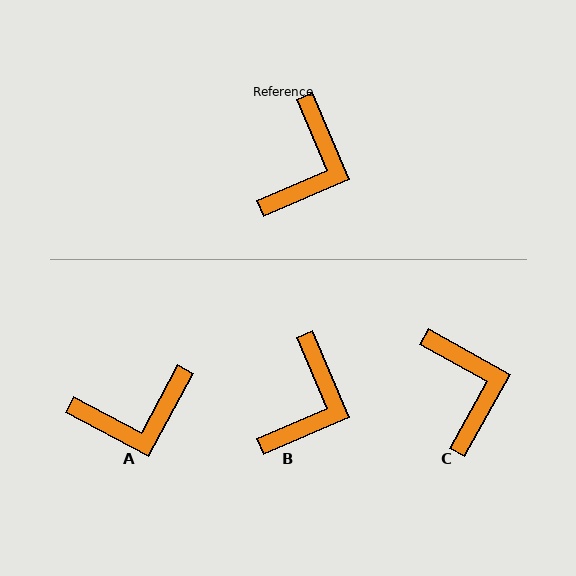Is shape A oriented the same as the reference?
No, it is off by about 51 degrees.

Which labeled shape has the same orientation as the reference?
B.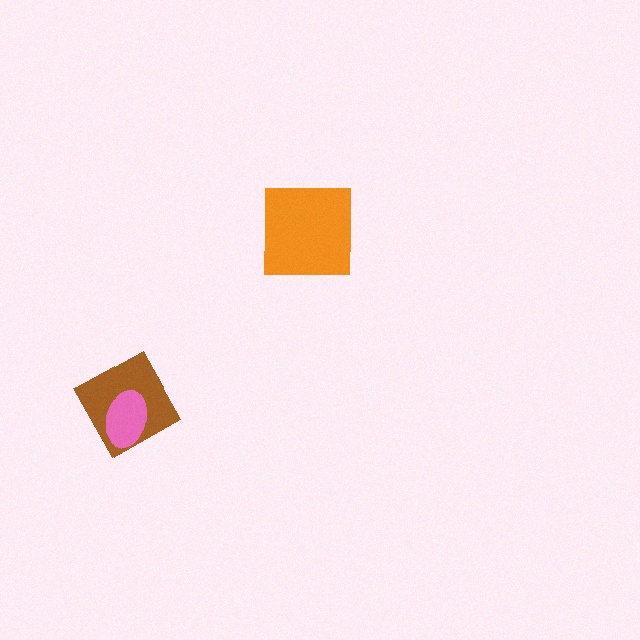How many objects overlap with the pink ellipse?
1 object overlaps with the pink ellipse.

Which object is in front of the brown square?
The pink ellipse is in front of the brown square.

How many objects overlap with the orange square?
0 objects overlap with the orange square.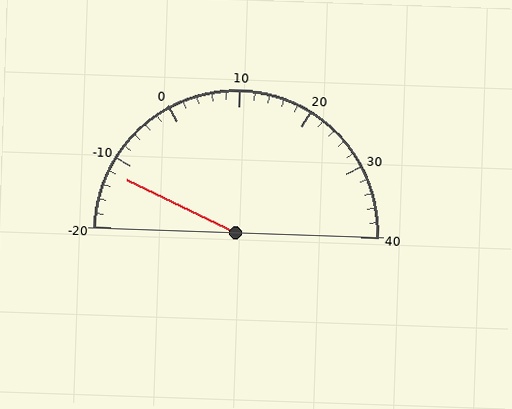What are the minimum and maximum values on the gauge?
The gauge ranges from -20 to 40.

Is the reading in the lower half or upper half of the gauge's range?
The reading is in the lower half of the range (-20 to 40).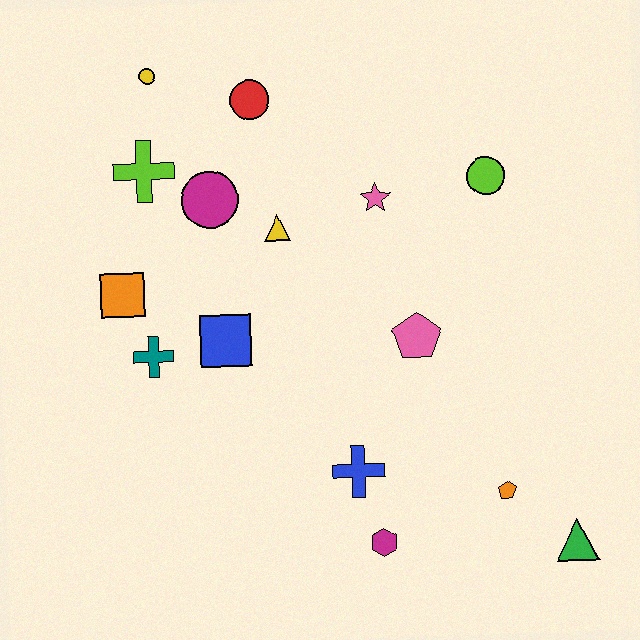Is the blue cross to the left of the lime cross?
No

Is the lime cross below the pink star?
No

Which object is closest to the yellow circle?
The lime cross is closest to the yellow circle.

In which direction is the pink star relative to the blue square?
The pink star is to the right of the blue square.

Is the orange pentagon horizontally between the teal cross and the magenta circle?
No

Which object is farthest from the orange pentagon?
The yellow circle is farthest from the orange pentagon.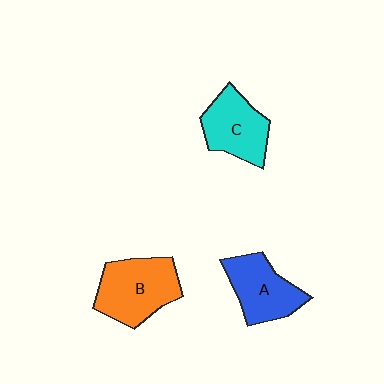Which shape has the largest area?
Shape B (orange).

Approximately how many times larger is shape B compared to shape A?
Approximately 1.2 times.